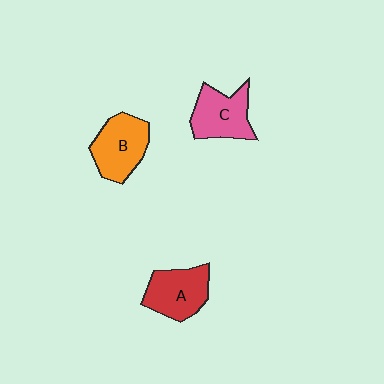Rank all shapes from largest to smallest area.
From largest to smallest: B (orange), A (red), C (pink).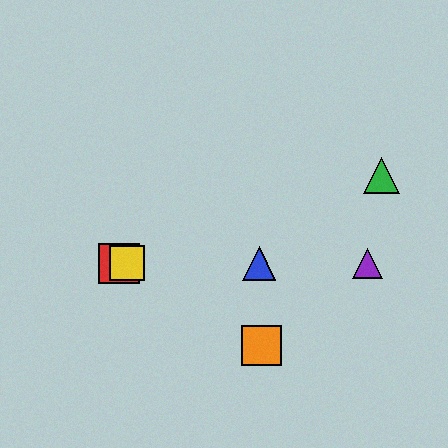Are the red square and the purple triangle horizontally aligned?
Yes, both are at y≈263.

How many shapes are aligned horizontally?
4 shapes (the red square, the blue triangle, the yellow square, the purple triangle) are aligned horizontally.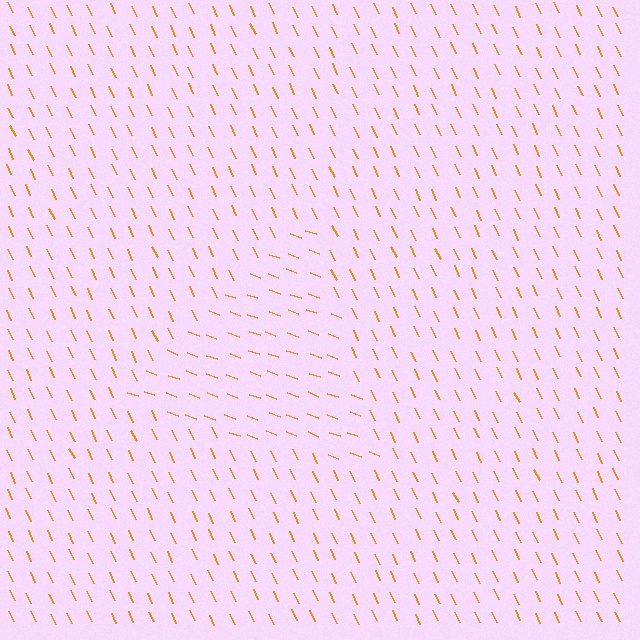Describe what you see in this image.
The image is filled with small orange line segments. A triangle region in the image has lines oriented differently from the surrounding lines, creating a visible texture boundary.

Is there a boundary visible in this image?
Yes, there is a texture boundary formed by a change in line orientation.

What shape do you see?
I see a triangle.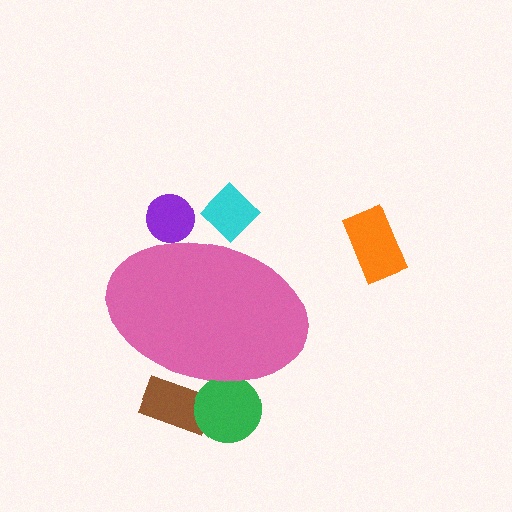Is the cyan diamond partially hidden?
Yes, the cyan diamond is partially hidden behind the pink ellipse.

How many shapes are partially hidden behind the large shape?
4 shapes are partially hidden.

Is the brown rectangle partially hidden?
Yes, the brown rectangle is partially hidden behind the pink ellipse.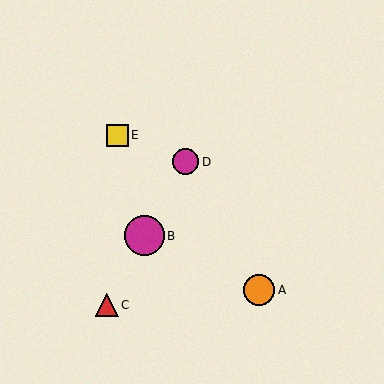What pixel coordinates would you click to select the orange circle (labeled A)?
Click at (259, 290) to select the orange circle A.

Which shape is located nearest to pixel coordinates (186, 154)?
The magenta circle (labeled D) at (185, 162) is nearest to that location.